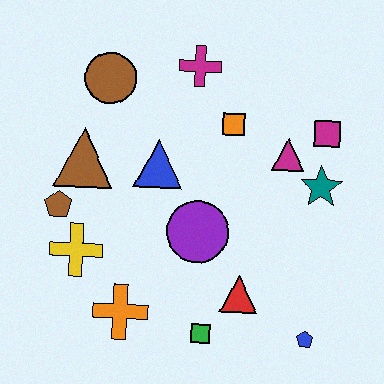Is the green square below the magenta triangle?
Yes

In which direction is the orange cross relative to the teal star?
The orange cross is to the left of the teal star.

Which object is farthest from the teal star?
The brown pentagon is farthest from the teal star.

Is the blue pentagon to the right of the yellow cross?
Yes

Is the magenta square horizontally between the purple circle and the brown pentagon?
No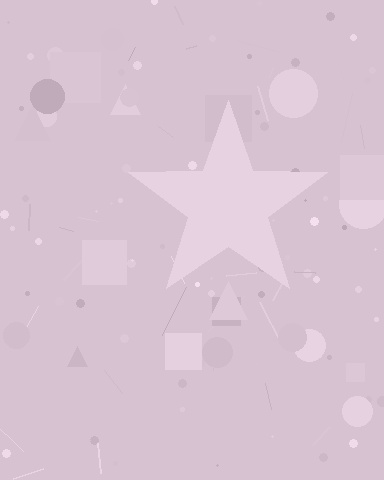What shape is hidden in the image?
A star is hidden in the image.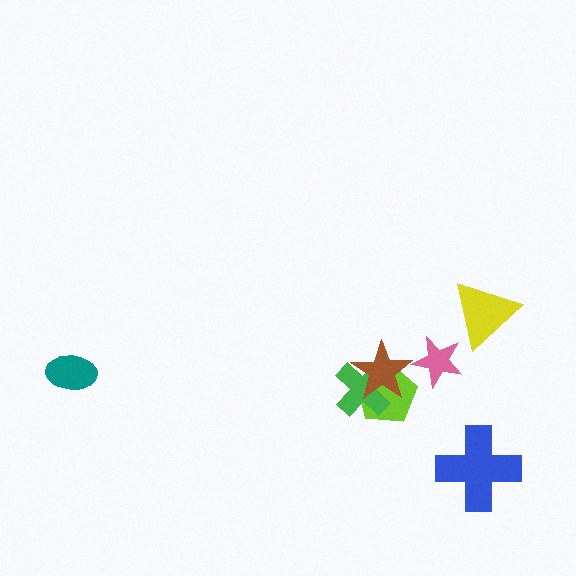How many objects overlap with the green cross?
2 objects overlap with the green cross.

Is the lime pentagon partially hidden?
Yes, it is partially covered by another shape.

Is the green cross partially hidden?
Yes, it is partially covered by another shape.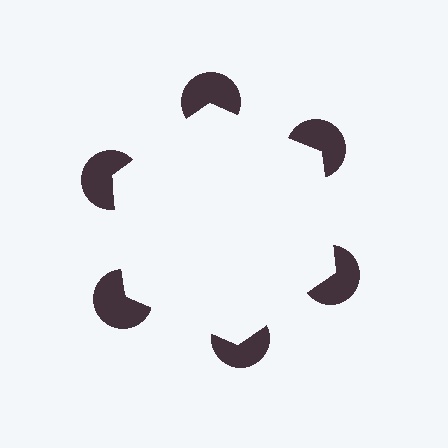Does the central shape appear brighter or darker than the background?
It typically appears slightly brighter than the background, even though no actual brightness change is drawn.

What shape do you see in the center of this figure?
An illusory hexagon — its edges are inferred from the aligned wedge cuts in the pac-man discs, not physically drawn.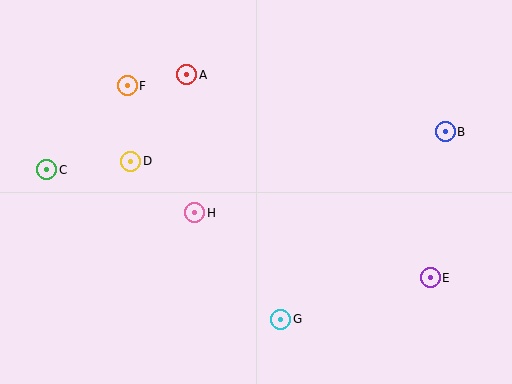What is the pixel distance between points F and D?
The distance between F and D is 76 pixels.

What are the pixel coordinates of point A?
Point A is at (187, 75).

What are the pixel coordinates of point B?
Point B is at (445, 132).